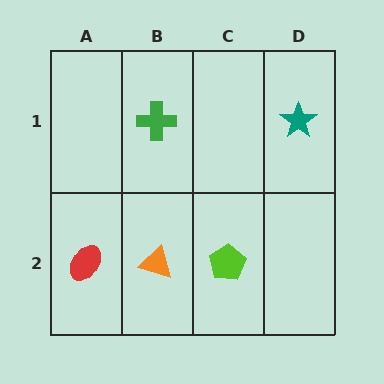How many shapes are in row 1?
2 shapes.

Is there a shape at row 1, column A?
No, that cell is empty.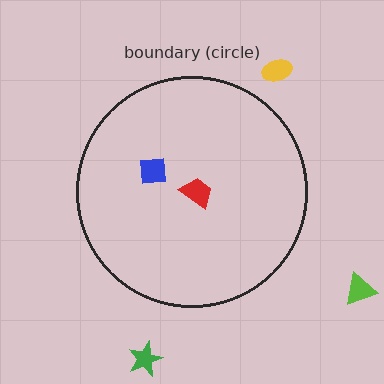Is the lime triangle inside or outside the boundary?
Outside.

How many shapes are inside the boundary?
2 inside, 3 outside.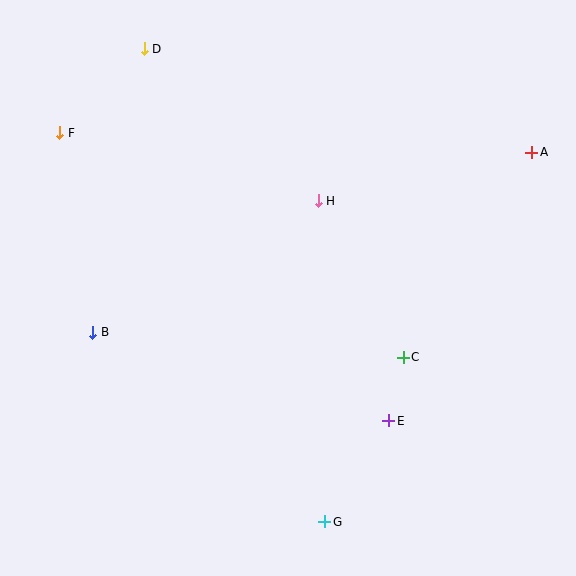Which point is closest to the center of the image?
Point H at (318, 201) is closest to the center.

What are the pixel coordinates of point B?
Point B is at (93, 332).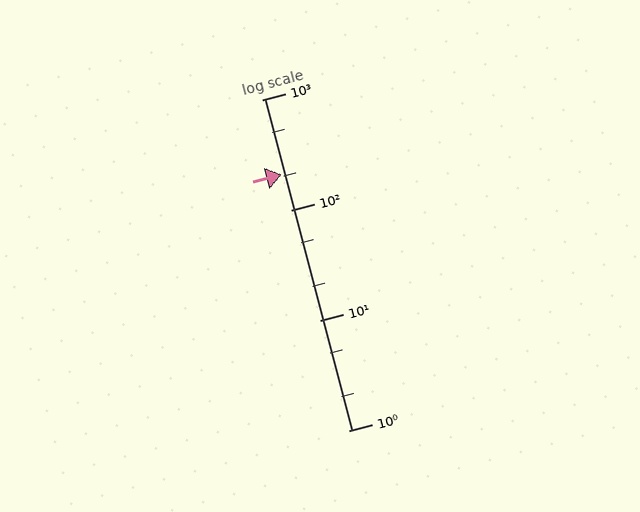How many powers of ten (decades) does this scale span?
The scale spans 3 decades, from 1 to 1000.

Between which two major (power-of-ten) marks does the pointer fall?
The pointer is between 100 and 1000.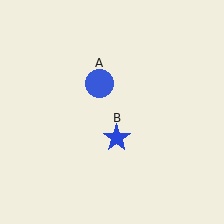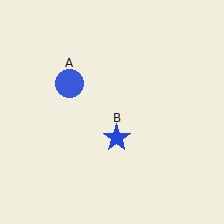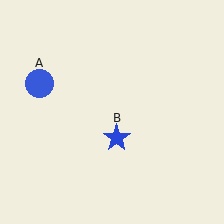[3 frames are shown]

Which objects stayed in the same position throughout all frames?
Blue star (object B) remained stationary.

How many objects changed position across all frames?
1 object changed position: blue circle (object A).